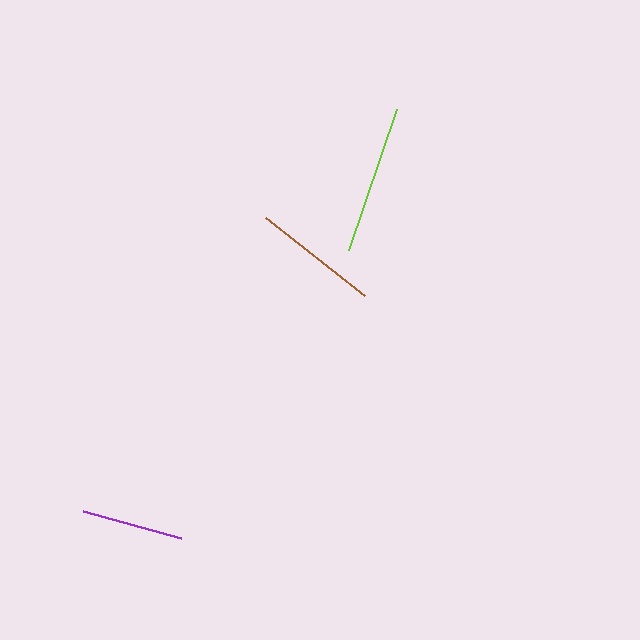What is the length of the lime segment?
The lime segment is approximately 149 pixels long.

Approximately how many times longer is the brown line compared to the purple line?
The brown line is approximately 1.2 times the length of the purple line.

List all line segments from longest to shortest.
From longest to shortest: lime, brown, purple.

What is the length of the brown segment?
The brown segment is approximately 127 pixels long.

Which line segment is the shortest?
The purple line is the shortest at approximately 102 pixels.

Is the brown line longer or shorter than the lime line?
The lime line is longer than the brown line.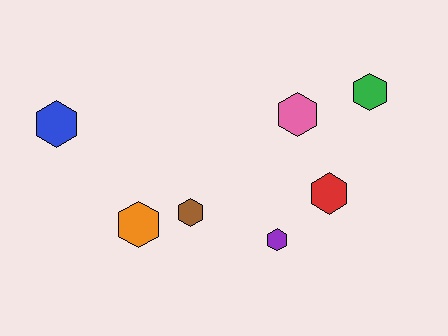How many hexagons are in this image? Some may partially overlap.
There are 7 hexagons.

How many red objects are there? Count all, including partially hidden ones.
There is 1 red object.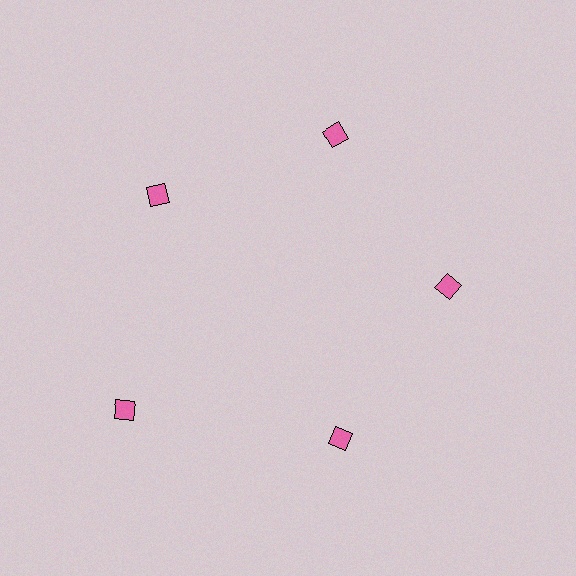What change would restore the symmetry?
The symmetry would be restored by moving it inward, back onto the ring so that all 5 diamonds sit at equal angles and equal distance from the center.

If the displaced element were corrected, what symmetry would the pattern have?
It would have 5-fold rotational symmetry — the pattern would map onto itself every 72 degrees.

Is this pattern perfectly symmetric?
No. The 5 pink diamonds are arranged in a ring, but one element near the 8 o'clock position is pushed outward from the center, breaking the 5-fold rotational symmetry.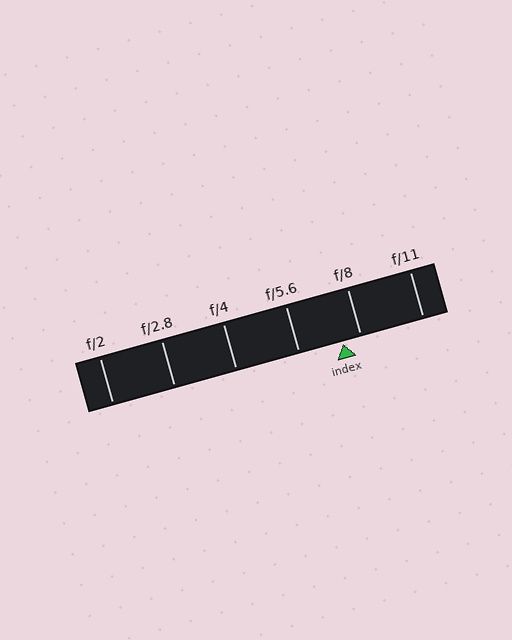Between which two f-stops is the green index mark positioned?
The index mark is between f/5.6 and f/8.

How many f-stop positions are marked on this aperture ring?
There are 6 f-stop positions marked.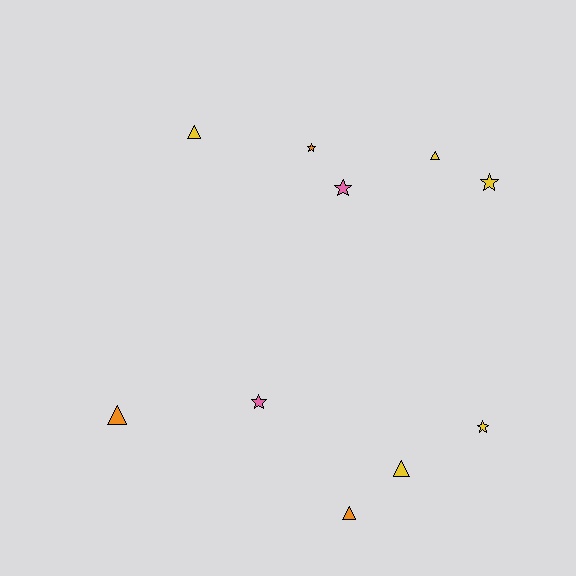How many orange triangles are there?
There are 2 orange triangles.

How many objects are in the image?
There are 10 objects.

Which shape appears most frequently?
Triangle, with 5 objects.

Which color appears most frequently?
Yellow, with 5 objects.